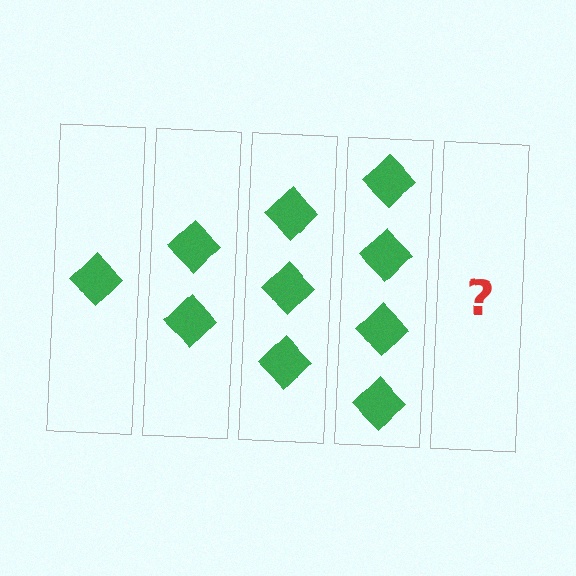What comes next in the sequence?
The next element should be 5 diamonds.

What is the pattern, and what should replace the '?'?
The pattern is that each step adds one more diamond. The '?' should be 5 diamonds.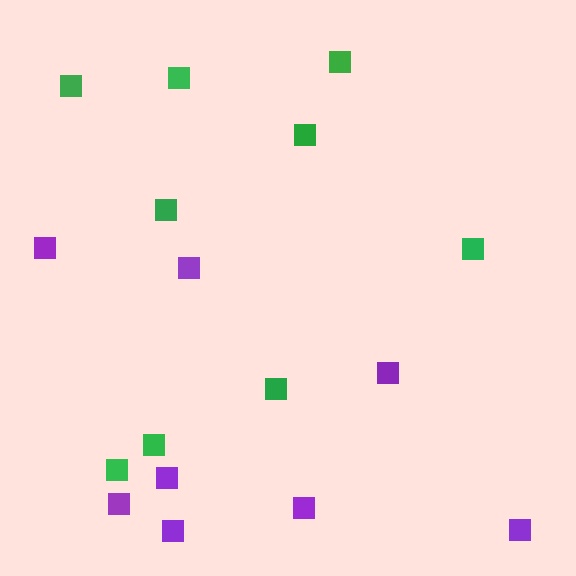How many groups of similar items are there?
There are 2 groups: one group of green squares (9) and one group of purple squares (8).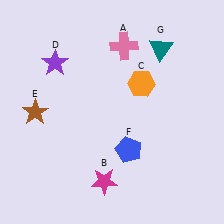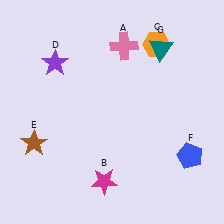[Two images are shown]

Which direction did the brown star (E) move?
The brown star (E) moved down.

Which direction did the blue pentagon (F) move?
The blue pentagon (F) moved right.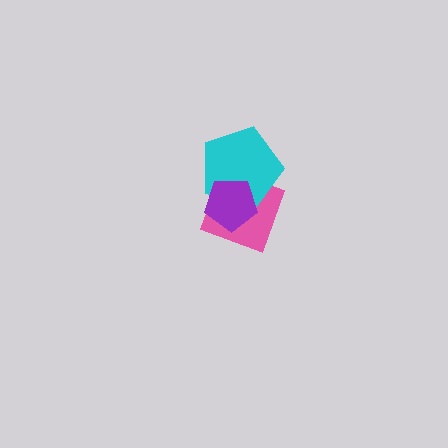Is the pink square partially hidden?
Yes, it is partially covered by another shape.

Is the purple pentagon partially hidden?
No, no other shape covers it.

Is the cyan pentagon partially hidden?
Yes, it is partially covered by another shape.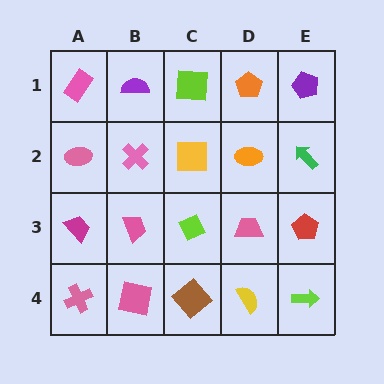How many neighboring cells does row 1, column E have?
2.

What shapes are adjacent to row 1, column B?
A pink cross (row 2, column B), a pink rectangle (row 1, column A), a lime square (row 1, column C).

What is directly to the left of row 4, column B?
A pink cross.